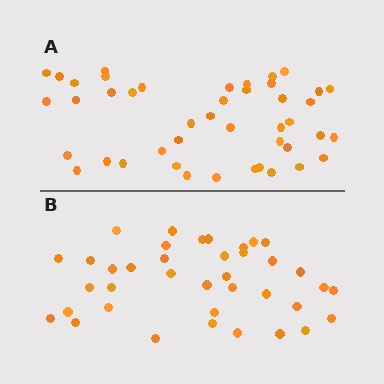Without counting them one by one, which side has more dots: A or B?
Region A (the top region) has more dots.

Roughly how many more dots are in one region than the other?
Region A has about 6 more dots than region B.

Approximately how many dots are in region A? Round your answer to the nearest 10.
About 40 dots. (The exact count is 44, which rounds to 40.)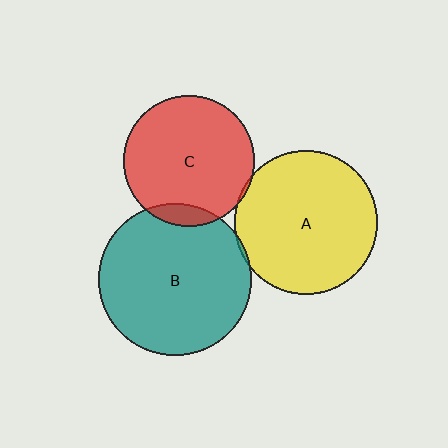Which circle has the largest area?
Circle B (teal).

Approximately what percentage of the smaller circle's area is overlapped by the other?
Approximately 5%.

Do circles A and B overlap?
Yes.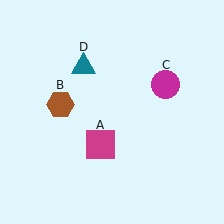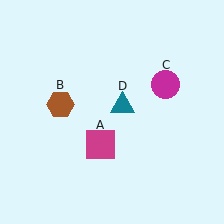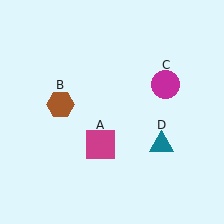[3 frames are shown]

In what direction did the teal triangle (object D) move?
The teal triangle (object D) moved down and to the right.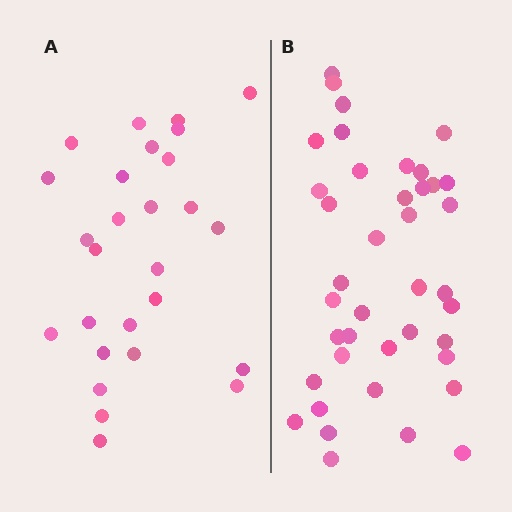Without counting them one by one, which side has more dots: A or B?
Region B (the right region) has more dots.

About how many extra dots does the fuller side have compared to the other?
Region B has approximately 15 more dots than region A.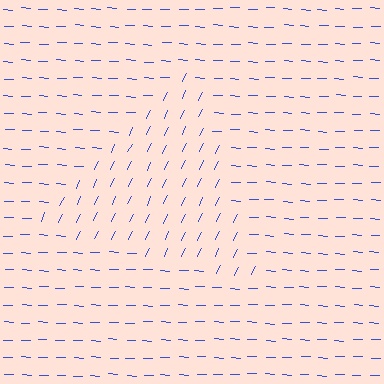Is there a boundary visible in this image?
Yes, there is a texture boundary formed by a change in line orientation.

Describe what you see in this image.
The image is filled with small blue line segments. A triangle region in the image has lines oriented differently from the surrounding lines, creating a visible texture boundary.